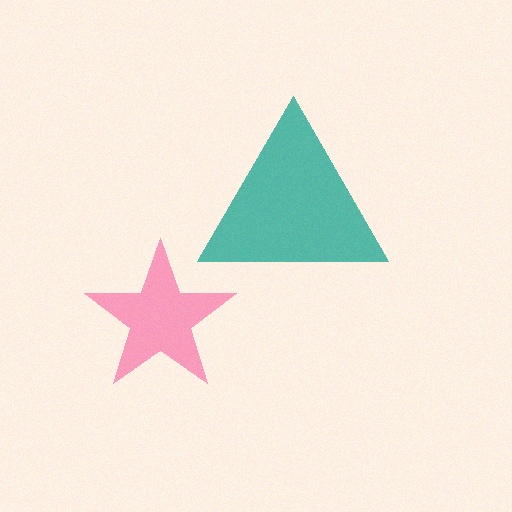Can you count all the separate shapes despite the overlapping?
Yes, there are 2 separate shapes.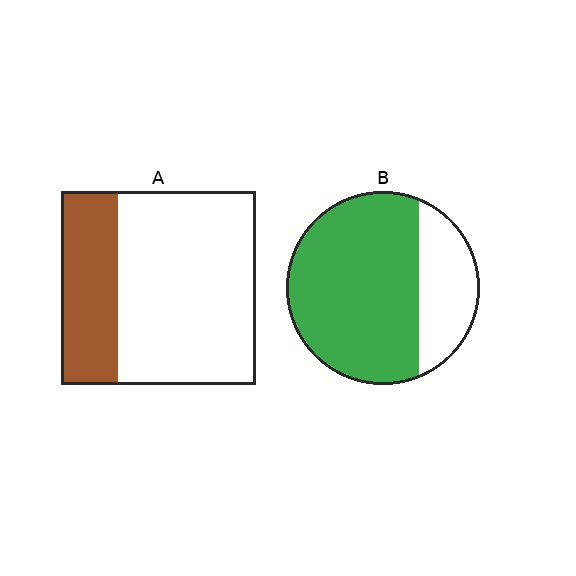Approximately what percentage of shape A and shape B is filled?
A is approximately 30% and B is approximately 75%.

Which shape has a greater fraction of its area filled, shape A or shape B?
Shape B.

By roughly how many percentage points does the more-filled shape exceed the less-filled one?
By roughly 45 percentage points (B over A).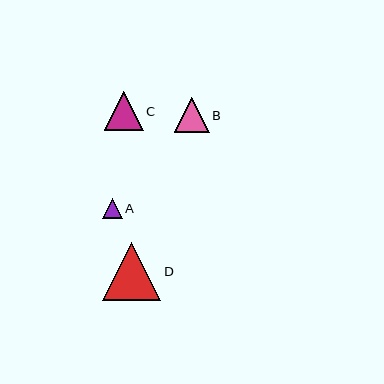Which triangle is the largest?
Triangle D is the largest with a size of approximately 58 pixels.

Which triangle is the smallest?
Triangle A is the smallest with a size of approximately 20 pixels.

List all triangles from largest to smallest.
From largest to smallest: D, C, B, A.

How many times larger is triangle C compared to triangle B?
Triangle C is approximately 1.1 times the size of triangle B.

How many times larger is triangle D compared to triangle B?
Triangle D is approximately 1.6 times the size of triangle B.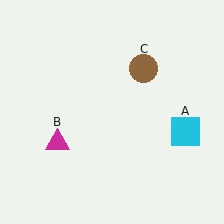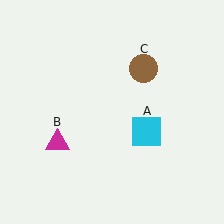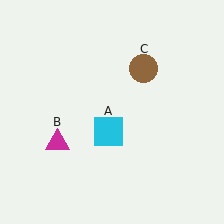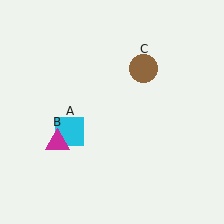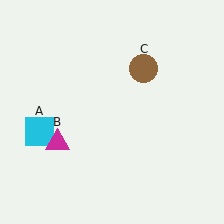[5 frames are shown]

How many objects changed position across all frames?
1 object changed position: cyan square (object A).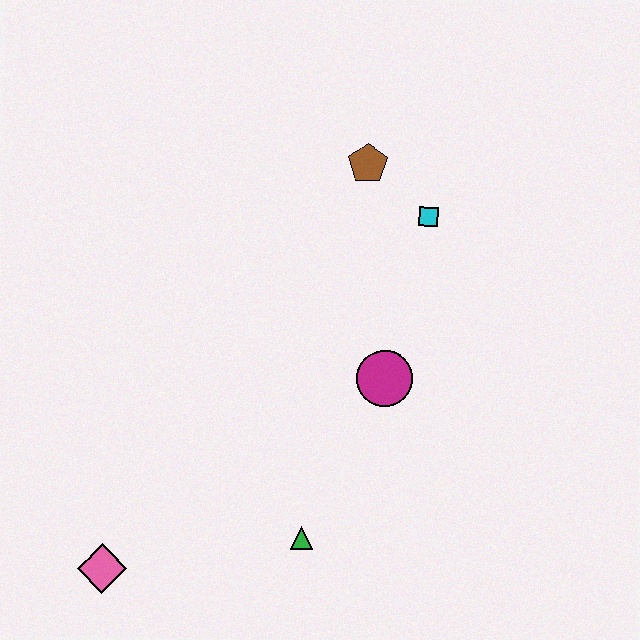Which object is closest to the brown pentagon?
The cyan square is closest to the brown pentagon.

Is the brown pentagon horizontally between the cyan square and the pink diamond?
Yes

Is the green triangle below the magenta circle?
Yes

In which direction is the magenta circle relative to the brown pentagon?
The magenta circle is below the brown pentagon.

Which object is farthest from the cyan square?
The pink diamond is farthest from the cyan square.